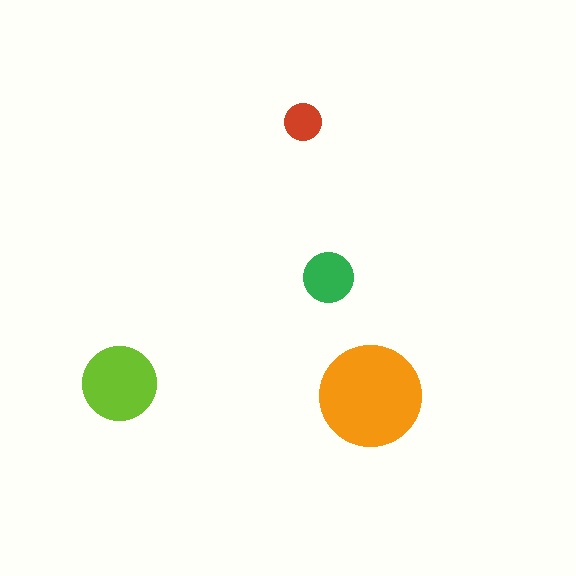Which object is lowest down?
The orange circle is bottommost.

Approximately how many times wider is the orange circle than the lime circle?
About 1.5 times wider.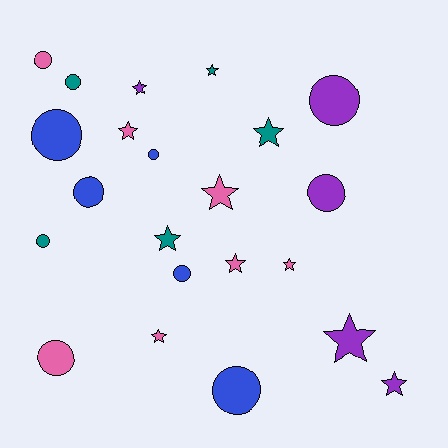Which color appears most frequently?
Pink, with 7 objects.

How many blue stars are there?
There are no blue stars.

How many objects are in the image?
There are 22 objects.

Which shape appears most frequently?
Circle, with 11 objects.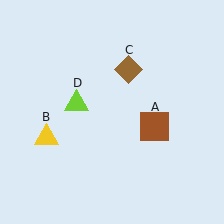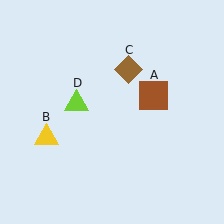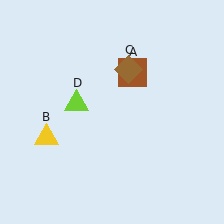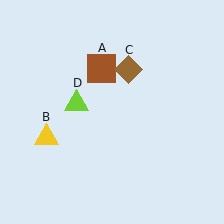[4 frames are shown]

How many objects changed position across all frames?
1 object changed position: brown square (object A).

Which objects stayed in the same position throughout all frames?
Yellow triangle (object B) and brown diamond (object C) and lime triangle (object D) remained stationary.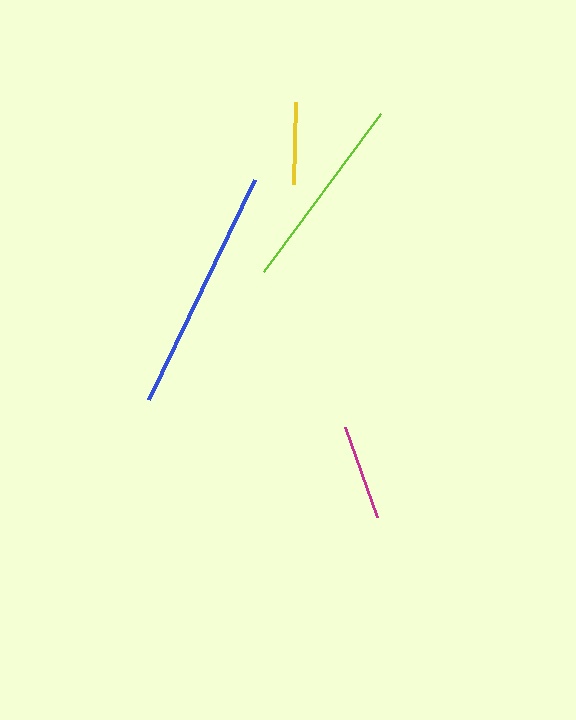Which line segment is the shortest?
The yellow line is the shortest at approximately 82 pixels.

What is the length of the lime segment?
The lime segment is approximately 197 pixels long.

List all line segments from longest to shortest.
From longest to shortest: blue, lime, magenta, yellow.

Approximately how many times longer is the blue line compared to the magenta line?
The blue line is approximately 2.5 times the length of the magenta line.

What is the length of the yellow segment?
The yellow segment is approximately 82 pixels long.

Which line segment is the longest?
The blue line is the longest at approximately 244 pixels.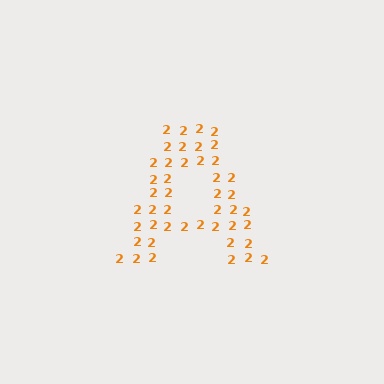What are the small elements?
The small elements are digit 2's.